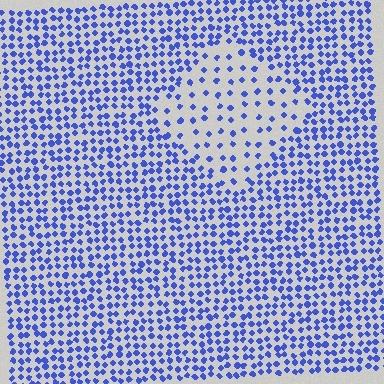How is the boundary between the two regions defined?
The boundary is defined by a change in element density (approximately 2.4x ratio). All elements are the same color, size, and shape.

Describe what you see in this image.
The image contains small blue elements arranged at two different densities. A diamond-shaped region is visible where the elements are less densely packed than the surrounding area.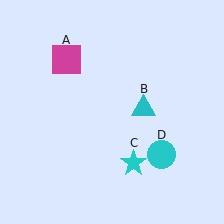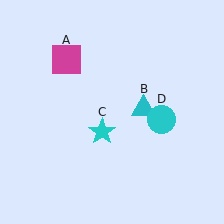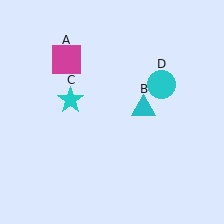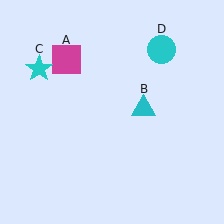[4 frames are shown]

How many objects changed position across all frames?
2 objects changed position: cyan star (object C), cyan circle (object D).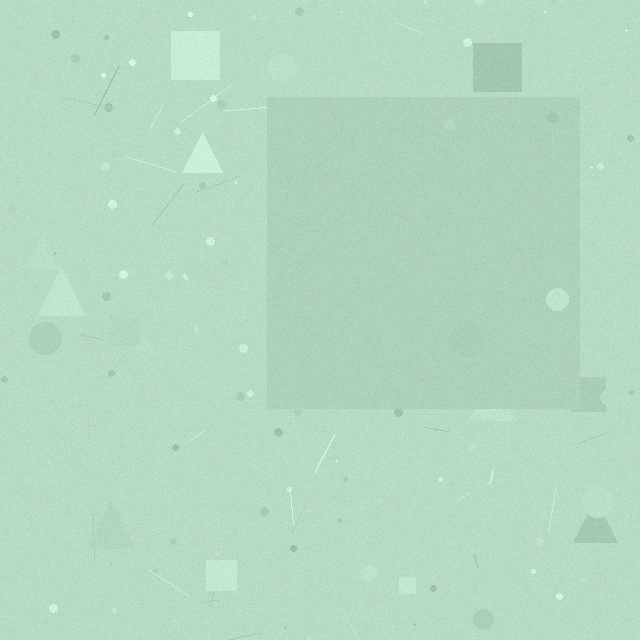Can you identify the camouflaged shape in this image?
The camouflaged shape is a square.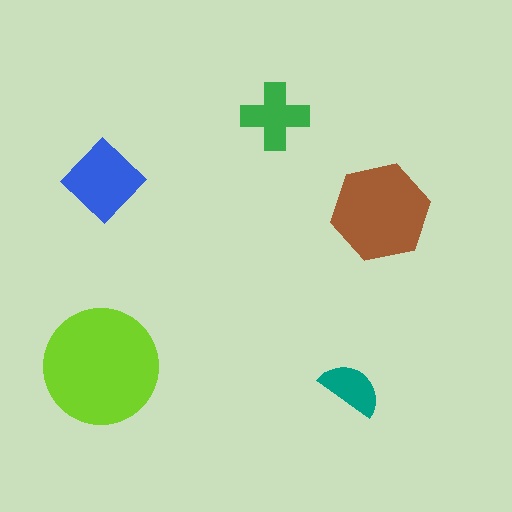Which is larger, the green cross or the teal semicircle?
The green cross.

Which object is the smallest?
The teal semicircle.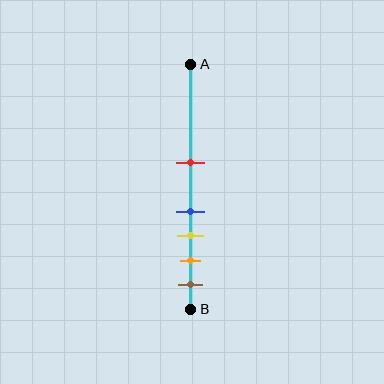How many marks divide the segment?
There are 5 marks dividing the segment.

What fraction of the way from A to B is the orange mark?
The orange mark is approximately 80% (0.8) of the way from A to B.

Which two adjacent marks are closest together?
The blue and yellow marks are the closest adjacent pair.